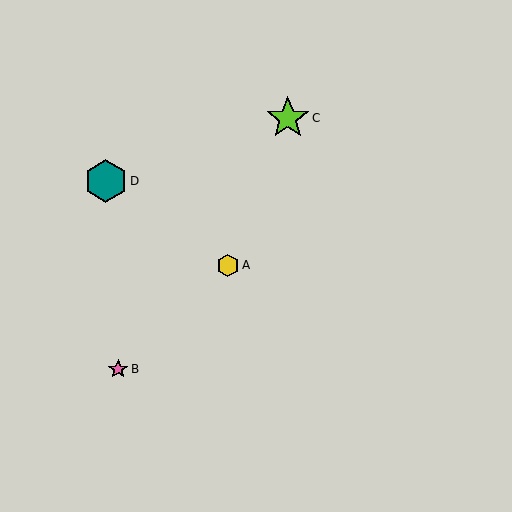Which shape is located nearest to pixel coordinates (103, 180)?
The teal hexagon (labeled D) at (106, 181) is nearest to that location.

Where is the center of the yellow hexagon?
The center of the yellow hexagon is at (228, 265).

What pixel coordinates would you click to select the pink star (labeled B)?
Click at (118, 369) to select the pink star B.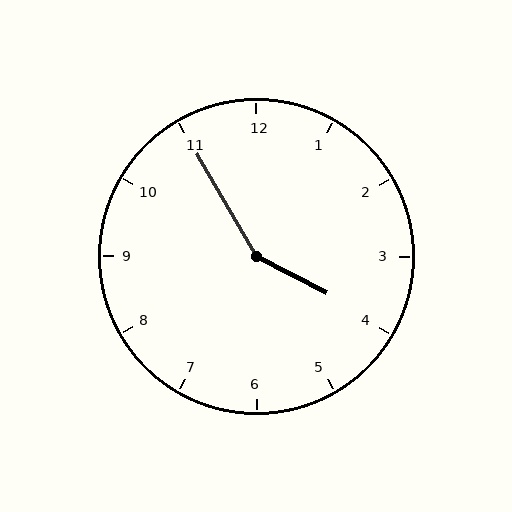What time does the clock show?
3:55.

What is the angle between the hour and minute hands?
Approximately 148 degrees.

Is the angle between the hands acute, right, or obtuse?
It is obtuse.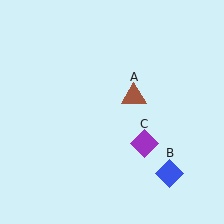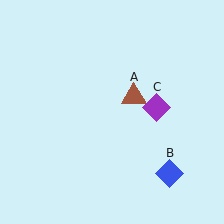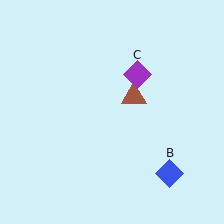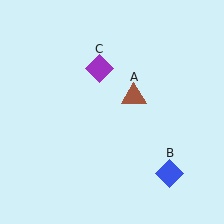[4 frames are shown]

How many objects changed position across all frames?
1 object changed position: purple diamond (object C).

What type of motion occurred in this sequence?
The purple diamond (object C) rotated counterclockwise around the center of the scene.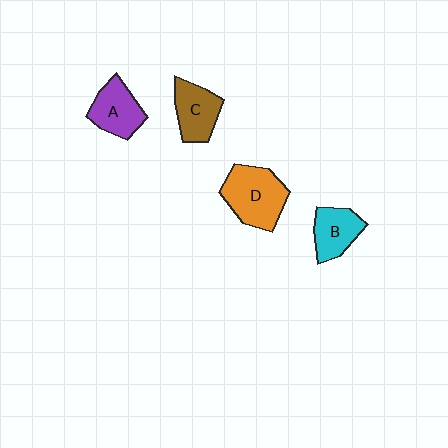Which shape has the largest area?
Shape D (orange).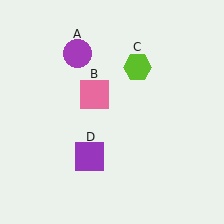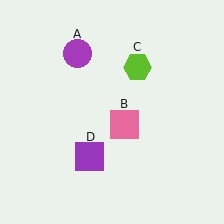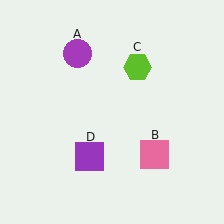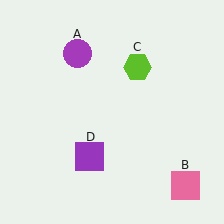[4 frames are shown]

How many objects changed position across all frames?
1 object changed position: pink square (object B).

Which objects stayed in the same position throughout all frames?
Purple circle (object A) and lime hexagon (object C) and purple square (object D) remained stationary.